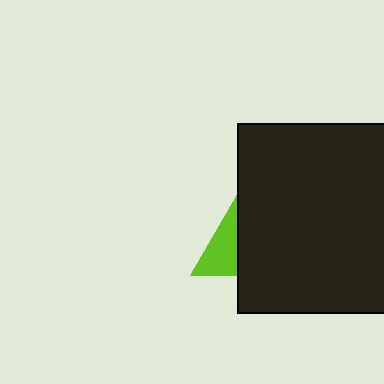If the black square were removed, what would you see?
You would see the complete lime triangle.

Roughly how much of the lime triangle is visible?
A small part of it is visible (roughly 33%).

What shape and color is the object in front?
The object in front is a black square.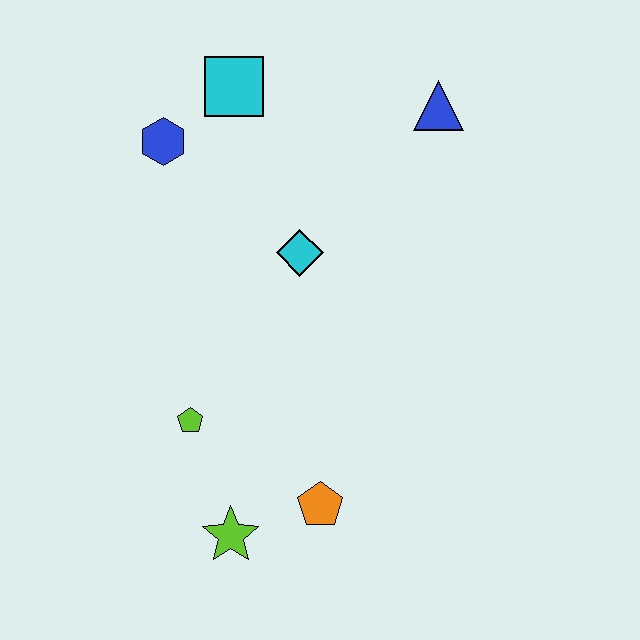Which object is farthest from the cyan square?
The lime star is farthest from the cyan square.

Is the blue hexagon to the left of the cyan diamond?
Yes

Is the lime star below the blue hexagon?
Yes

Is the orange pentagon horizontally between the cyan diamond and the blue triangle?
Yes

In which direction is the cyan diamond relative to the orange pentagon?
The cyan diamond is above the orange pentagon.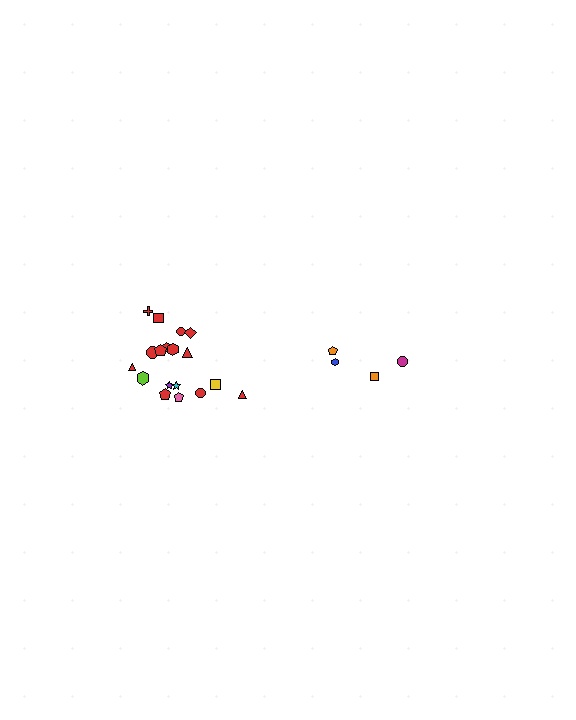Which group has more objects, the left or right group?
The left group.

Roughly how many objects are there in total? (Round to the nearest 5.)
Roughly 20 objects in total.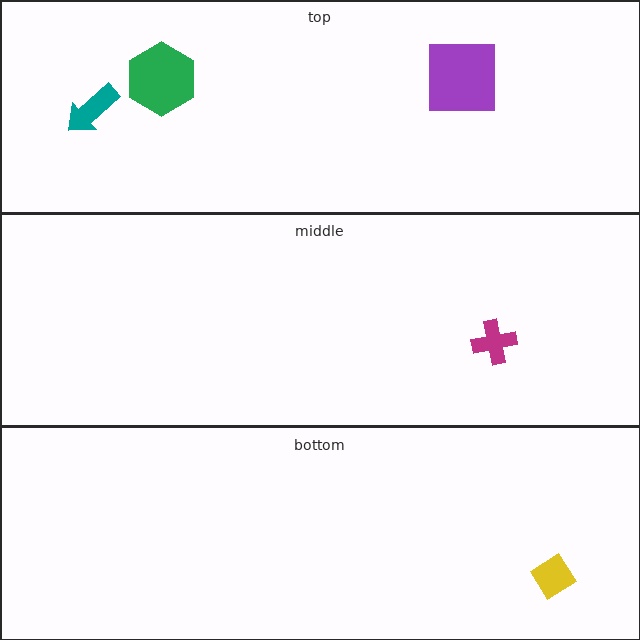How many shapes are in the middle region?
1.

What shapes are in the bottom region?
The yellow diamond.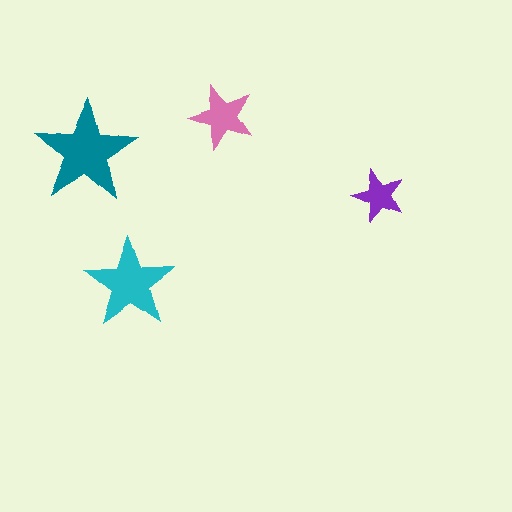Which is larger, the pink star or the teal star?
The teal one.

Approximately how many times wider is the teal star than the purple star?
About 2 times wider.